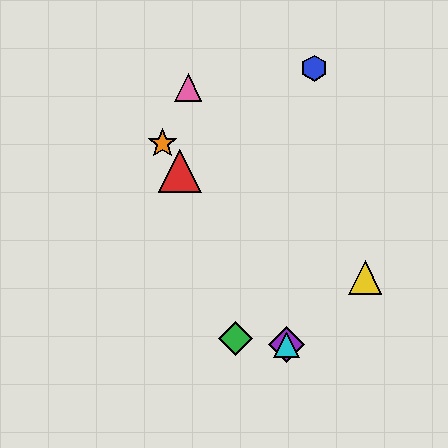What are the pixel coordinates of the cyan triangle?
The cyan triangle is at (287, 345).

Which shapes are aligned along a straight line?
The red triangle, the purple diamond, the orange star, the cyan triangle are aligned along a straight line.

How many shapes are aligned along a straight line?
4 shapes (the red triangle, the purple diamond, the orange star, the cyan triangle) are aligned along a straight line.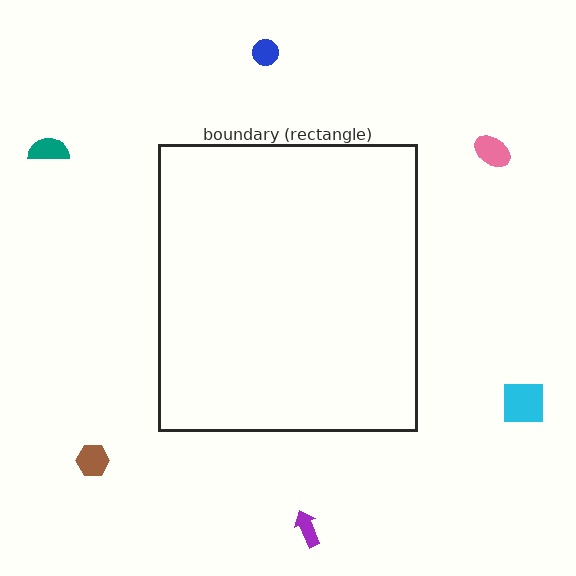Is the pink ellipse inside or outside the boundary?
Outside.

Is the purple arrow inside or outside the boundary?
Outside.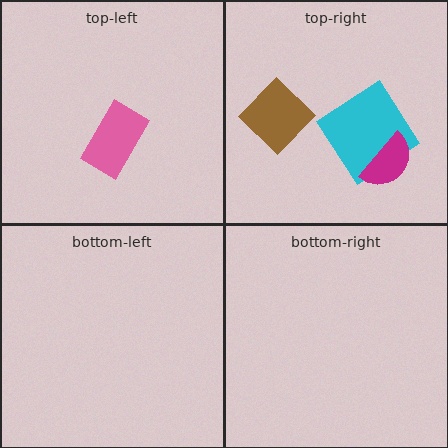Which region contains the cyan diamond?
The top-right region.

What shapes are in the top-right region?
The cyan diamond, the magenta semicircle, the brown diamond.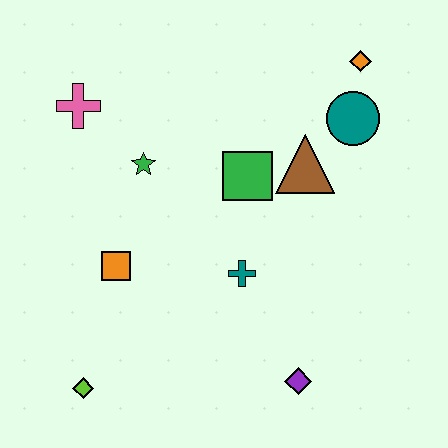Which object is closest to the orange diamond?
The teal circle is closest to the orange diamond.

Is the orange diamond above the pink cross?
Yes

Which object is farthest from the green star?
The purple diamond is farthest from the green star.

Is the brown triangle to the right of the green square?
Yes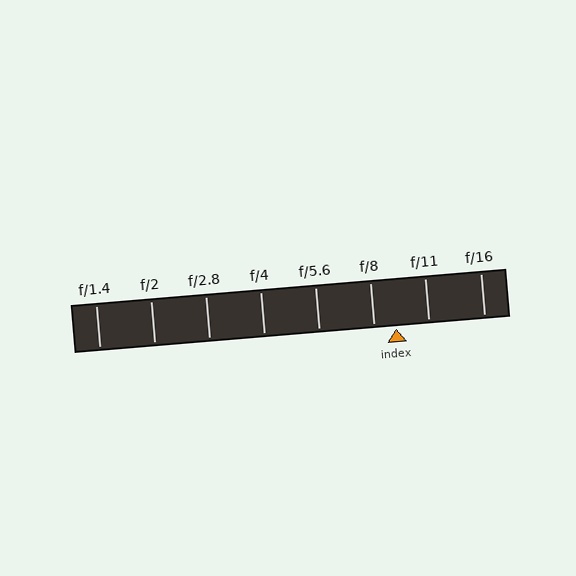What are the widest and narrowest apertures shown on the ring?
The widest aperture shown is f/1.4 and the narrowest is f/16.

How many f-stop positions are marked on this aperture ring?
There are 8 f-stop positions marked.